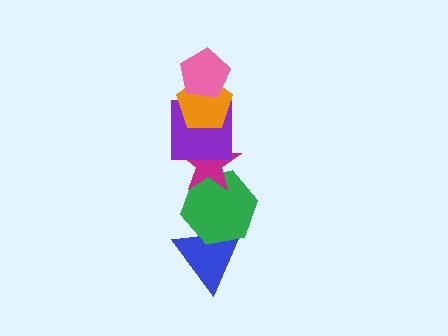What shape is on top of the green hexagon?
The magenta star is on top of the green hexagon.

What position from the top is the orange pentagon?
The orange pentagon is 2nd from the top.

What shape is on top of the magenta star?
The purple square is on top of the magenta star.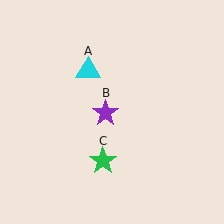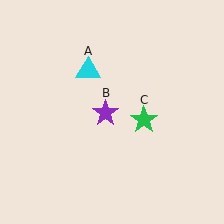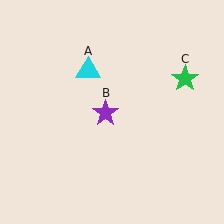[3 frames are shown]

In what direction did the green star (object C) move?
The green star (object C) moved up and to the right.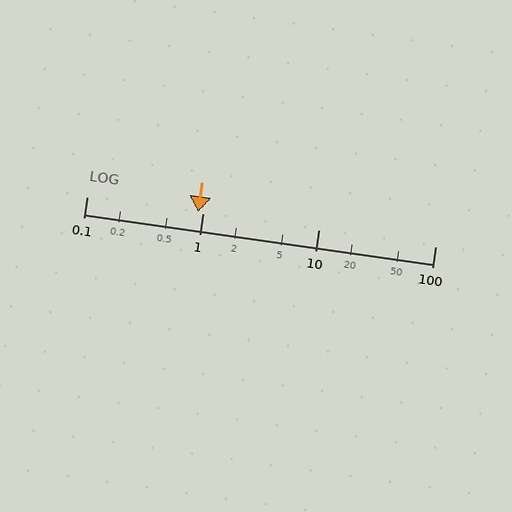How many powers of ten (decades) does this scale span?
The scale spans 3 decades, from 0.1 to 100.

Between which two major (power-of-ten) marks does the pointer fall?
The pointer is between 0.1 and 1.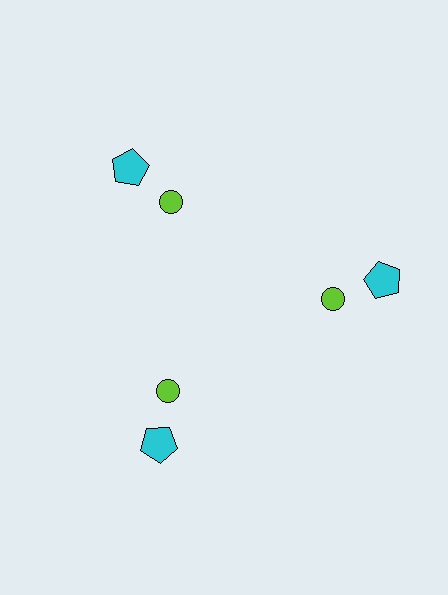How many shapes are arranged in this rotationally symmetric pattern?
There are 6 shapes, arranged in 3 groups of 2.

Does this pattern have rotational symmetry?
Yes, this pattern has 3-fold rotational symmetry. It looks the same after rotating 120 degrees around the center.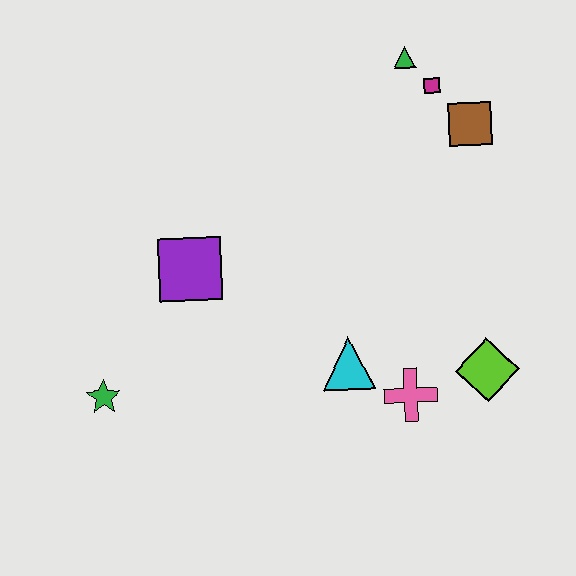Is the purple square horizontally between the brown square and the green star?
Yes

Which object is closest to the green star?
The purple square is closest to the green star.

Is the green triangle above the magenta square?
Yes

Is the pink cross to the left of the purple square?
No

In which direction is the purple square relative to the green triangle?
The purple square is to the left of the green triangle.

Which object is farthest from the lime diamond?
The green star is farthest from the lime diamond.